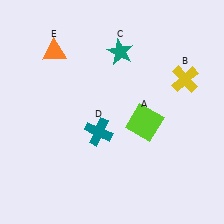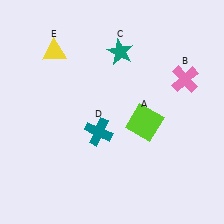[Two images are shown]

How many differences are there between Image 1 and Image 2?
There are 2 differences between the two images.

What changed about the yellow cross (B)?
In Image 1, B is yellow. In Image 2, it changed to pink.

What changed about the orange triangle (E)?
In Image 1, E is orange. In Image 2, it changed to yellow.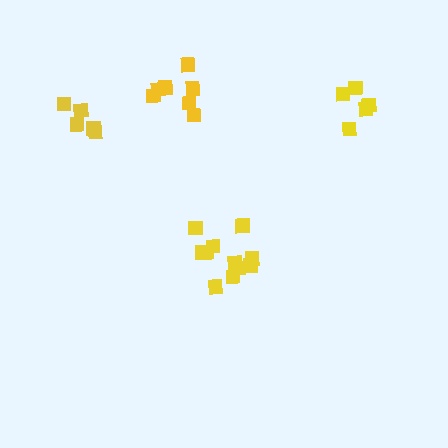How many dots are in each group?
Group 1: 5 dots, Group 2: 5 dots, Group 3: 7 dots, Group 4: 11 dots (28 total).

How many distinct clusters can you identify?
There are 4 distinct clusters.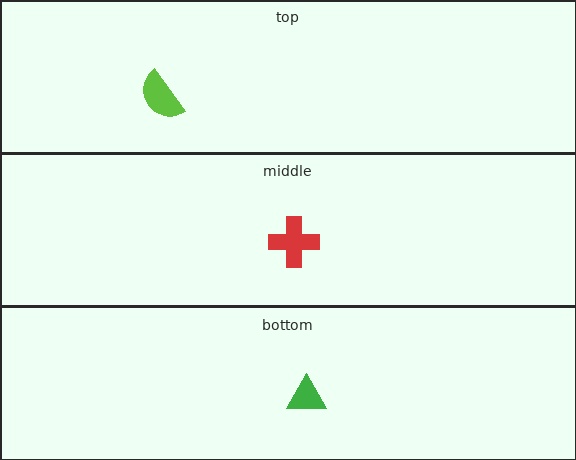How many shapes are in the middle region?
1.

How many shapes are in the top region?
1.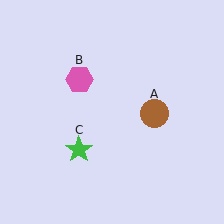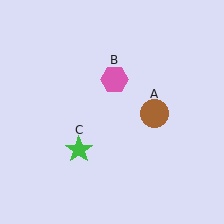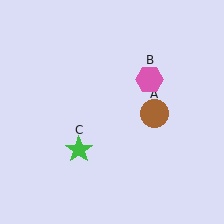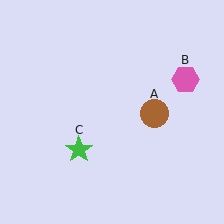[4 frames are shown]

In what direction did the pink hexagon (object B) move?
The pink hexagon (object B) moved right.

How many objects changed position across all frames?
1 object changed position: pink hexagon (object B).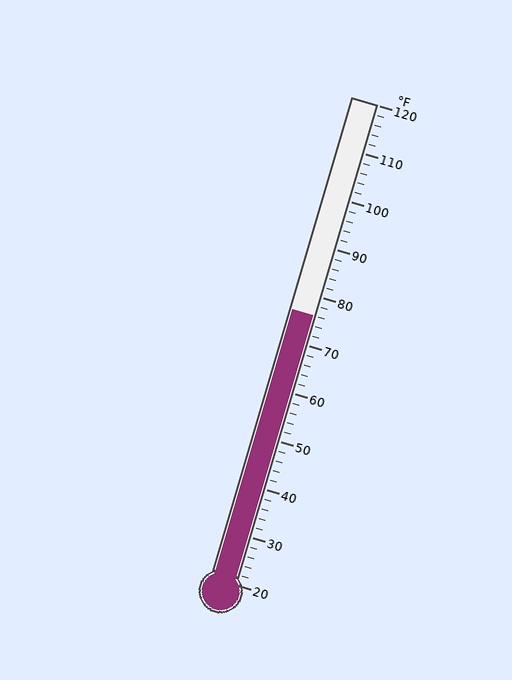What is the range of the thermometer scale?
The thermometer scale ranges from 20°F to 120°F.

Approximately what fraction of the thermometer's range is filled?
The thermometer is filled to approximately 55% of its range.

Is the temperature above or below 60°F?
The temperature is above 60°F.